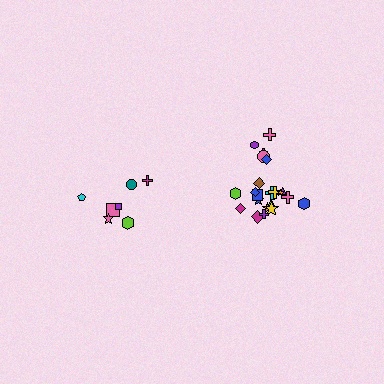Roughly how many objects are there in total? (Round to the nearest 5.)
Roughly 30 objects in total.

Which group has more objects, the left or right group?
The right group.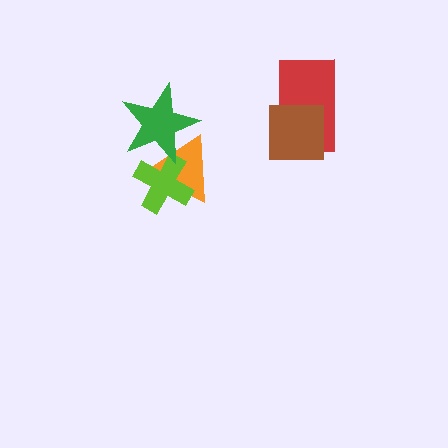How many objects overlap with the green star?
2 objects overlap with the green star.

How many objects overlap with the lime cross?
2 objects overlap with the lime cross.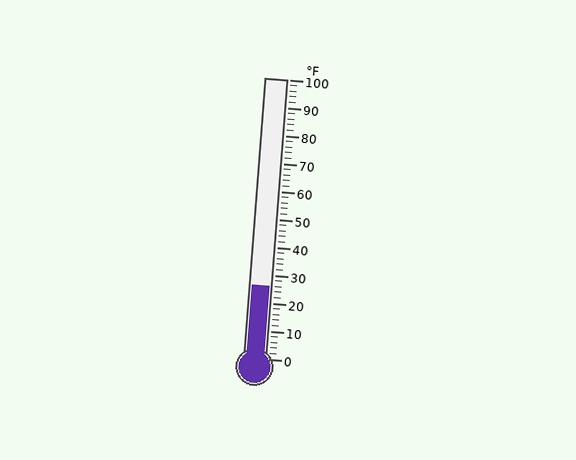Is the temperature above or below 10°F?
The temperature is above 10°F.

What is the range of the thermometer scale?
The thermometer scale ranges from 0°F to 100°F.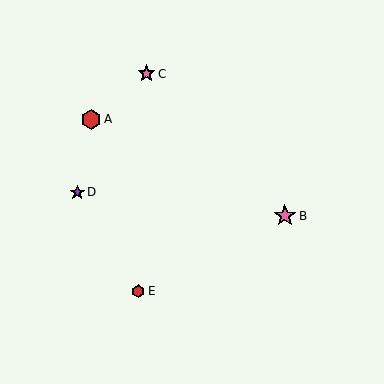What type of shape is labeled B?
Shape B is a pink star.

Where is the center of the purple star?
The center of the purple star is at (77, 192).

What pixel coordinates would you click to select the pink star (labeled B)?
Click at (285, 216) to select the pink star B.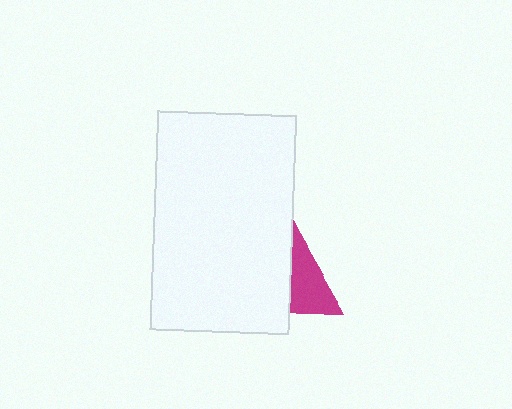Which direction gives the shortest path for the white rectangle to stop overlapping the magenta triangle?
Moving left gives the shortest separation.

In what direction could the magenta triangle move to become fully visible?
The magenta triangle could move right. That would shift it out from behind the white rectangle entirely.